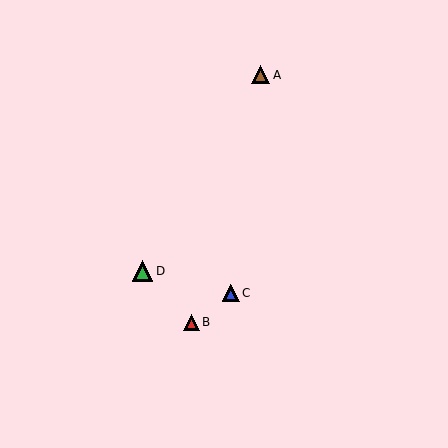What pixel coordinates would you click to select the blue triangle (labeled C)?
Click at (231, 293) to select the blue triangle C.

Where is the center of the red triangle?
The center of the red triangle is at (191, 322).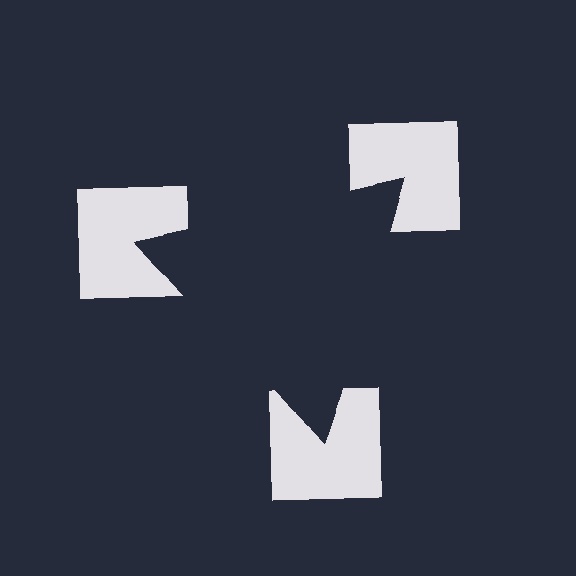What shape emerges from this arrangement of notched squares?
An illusory triangle — its edges are inferred from the aligned wedge cuts in the notched squares, not physically drawn.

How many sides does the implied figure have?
3 sides.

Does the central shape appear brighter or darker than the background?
It typically appears slightly darker than the background, even though no actual brightness change is drawn.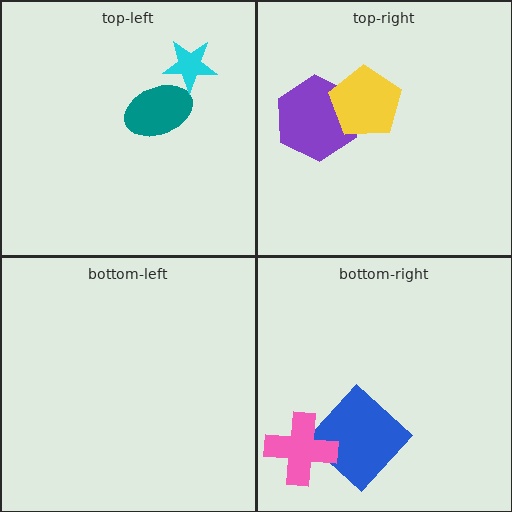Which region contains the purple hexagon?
The top-right region.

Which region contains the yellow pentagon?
The top-right region.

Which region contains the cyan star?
The top-left region.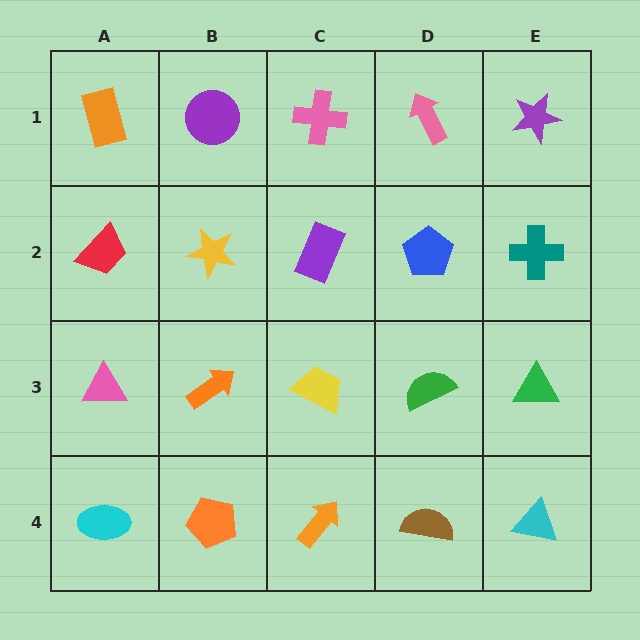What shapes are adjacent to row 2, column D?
A pink arrow (row 1, column D), a green semicircle (row 3, column D), a purple rectangle (row 2, column C), a teal cross (row 2, column E).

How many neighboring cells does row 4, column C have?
3.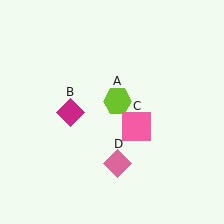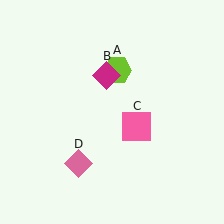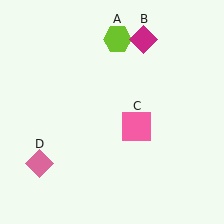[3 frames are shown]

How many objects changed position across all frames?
3 objects changed position: lime hexagon (object A), magenta diamond (object B), pink diamond (object D).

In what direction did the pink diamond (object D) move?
The pink diamond (object D) moved left.